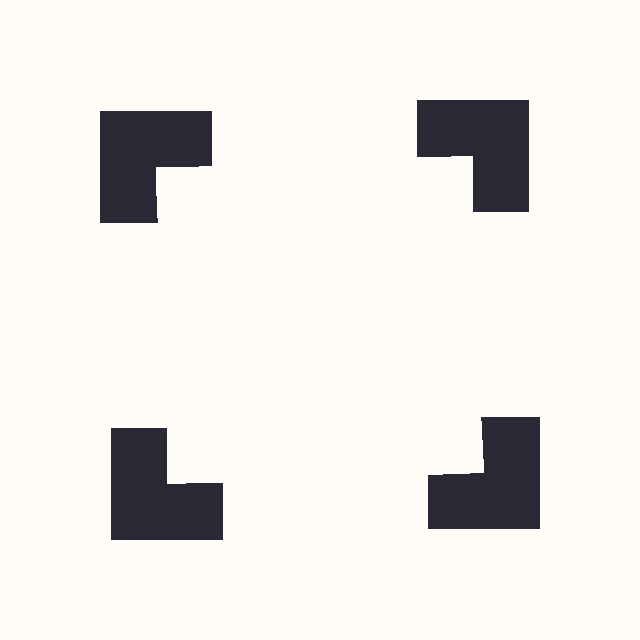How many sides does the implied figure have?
4 sides.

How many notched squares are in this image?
There are 4 — one at each vertex of the illusory square.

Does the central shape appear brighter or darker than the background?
It typically appears slightly brighter than the background, even though no actual brightness change is drawn.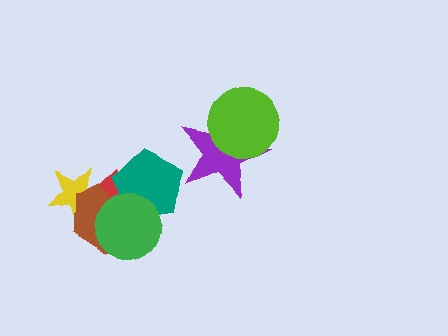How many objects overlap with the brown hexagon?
4 objects overlap with the brown hexagon.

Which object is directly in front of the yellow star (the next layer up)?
The brown hexagon is directly in front of the yellow star.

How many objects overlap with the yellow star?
2 objects overlap with the yellow star.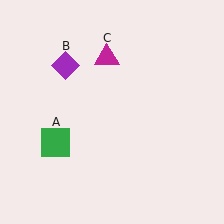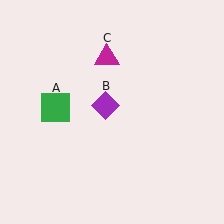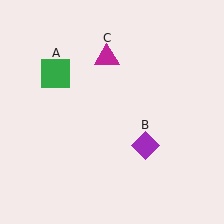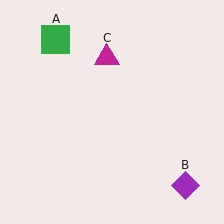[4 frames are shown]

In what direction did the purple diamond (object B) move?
The purple diamond (object B) moved down and to the right.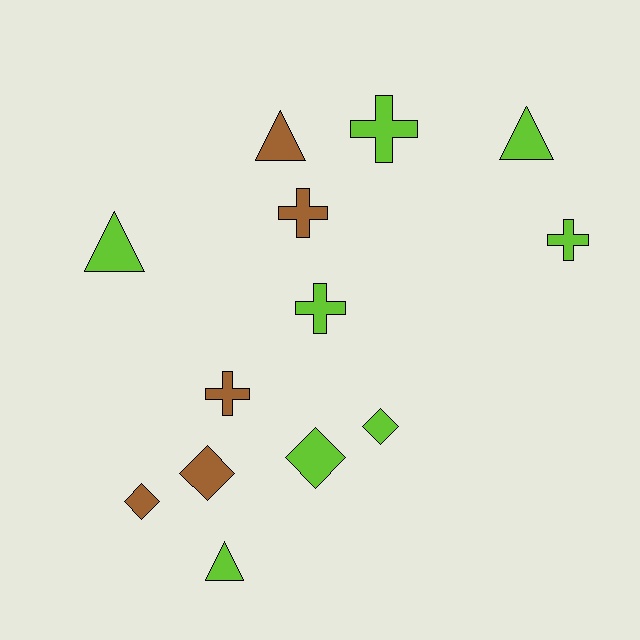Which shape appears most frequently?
Cross, with 5 objects.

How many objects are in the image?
There are 13 objects.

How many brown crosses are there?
There are 2 brown crosses.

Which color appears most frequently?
Lime, with 8 objects.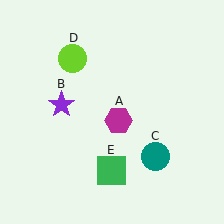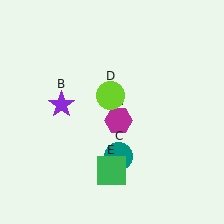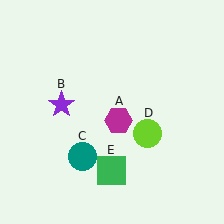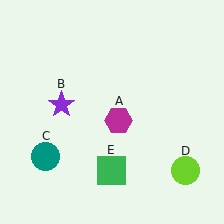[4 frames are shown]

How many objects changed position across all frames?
2 objects changed position: teal circle (object C), lime circle (object D).